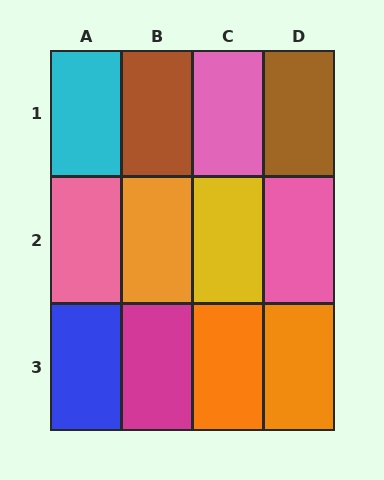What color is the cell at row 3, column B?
Magenta.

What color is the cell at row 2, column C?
Yellow.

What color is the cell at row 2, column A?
Pink.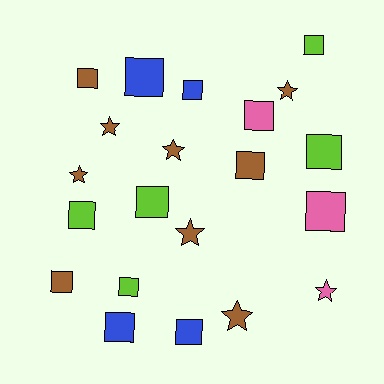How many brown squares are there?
There are 3 brown squares.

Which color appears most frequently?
Brown, with 9 objects.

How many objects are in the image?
There are 21 objects.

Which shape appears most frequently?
Square, with 14 objects.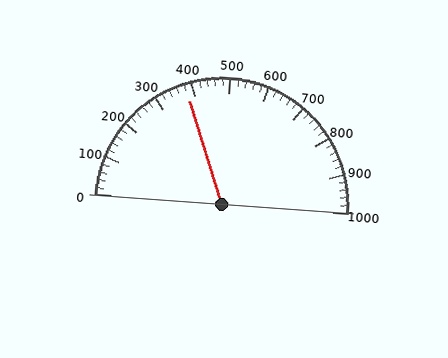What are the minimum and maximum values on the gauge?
The gauge ranges from 0 to 1000.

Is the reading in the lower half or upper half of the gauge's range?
The reading is in the lower half of the range (0 to 1000).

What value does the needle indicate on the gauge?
The needle indicates approximately 380.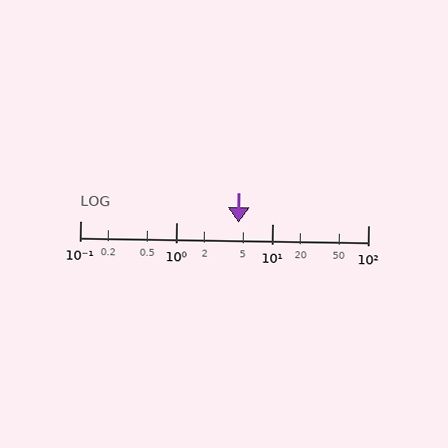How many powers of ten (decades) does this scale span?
The scale spans 3 decades, from 0.1 to 100.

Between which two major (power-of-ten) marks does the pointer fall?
The pointer is between 1 and 10.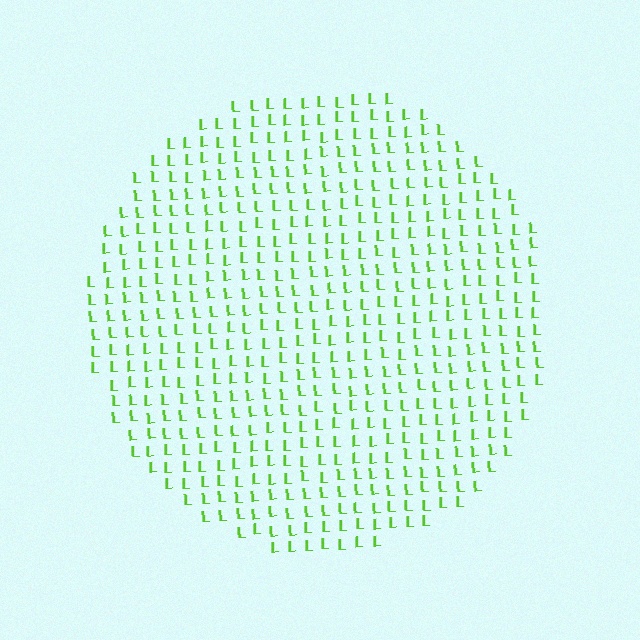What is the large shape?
The large shape is a circle.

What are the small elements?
The small elements are letter L's.